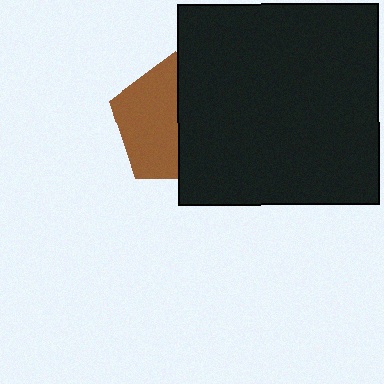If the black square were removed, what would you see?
You would see the complete brown pentagon.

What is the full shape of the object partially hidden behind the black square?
The partially hidden object is a brown pentagon.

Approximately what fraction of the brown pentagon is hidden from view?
Roughly 49% of the brown pentagon is hidden behind the black square.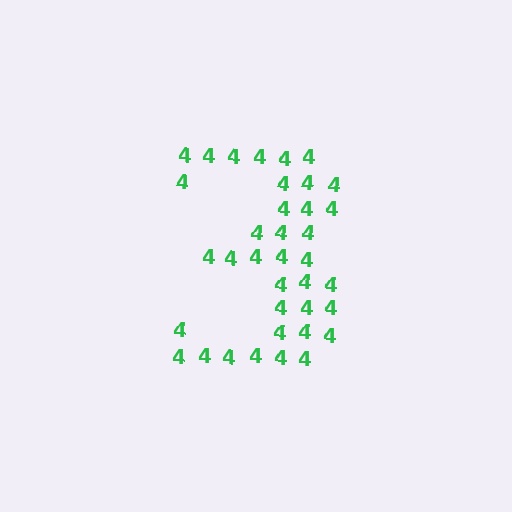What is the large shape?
The large shape is the digit 3.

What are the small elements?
The small elements are digit 4's.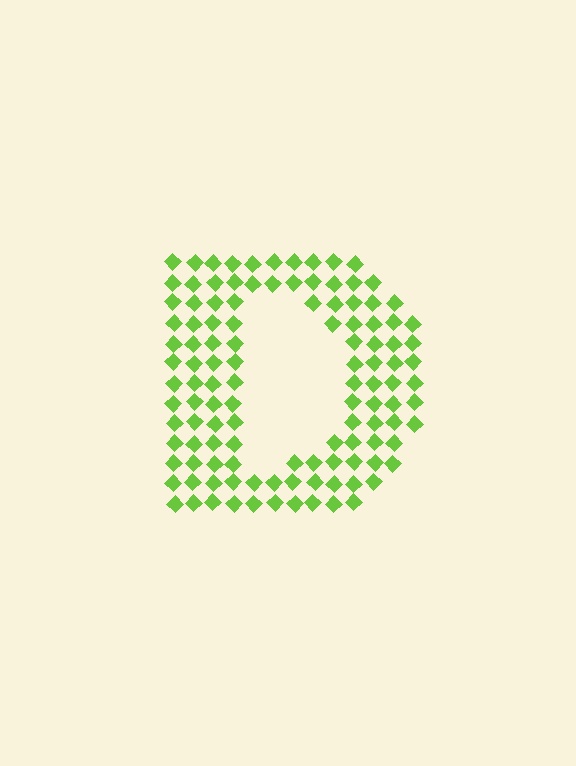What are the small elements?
The small elements are diamonds.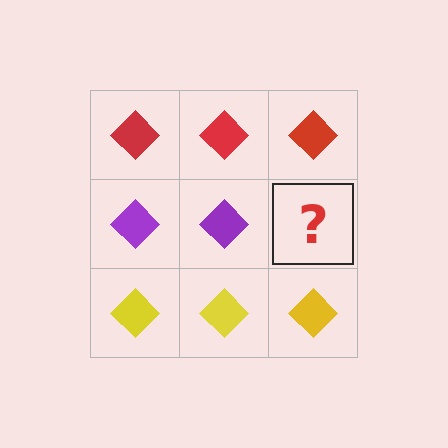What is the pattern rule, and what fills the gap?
The rule is that each row has a consistent color. The gap should be filled with a purple diamond.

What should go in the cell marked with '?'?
The missing cell should contain a purple diamond.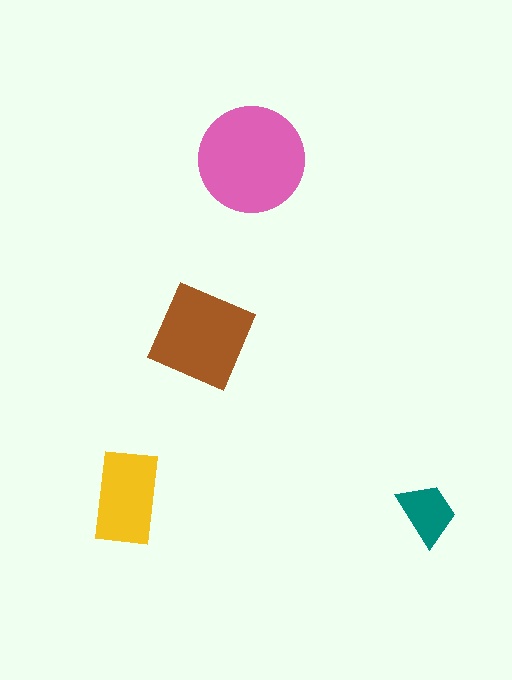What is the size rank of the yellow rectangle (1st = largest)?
3rd.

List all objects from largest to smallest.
The pink circle, the brown diamond, the yellow rectangle, the teal trapezoid.